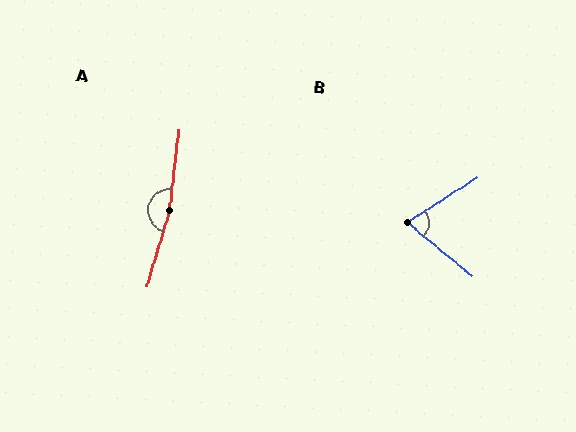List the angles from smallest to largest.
B (72°), A (170°).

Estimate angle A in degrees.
Approximately 170 degrees.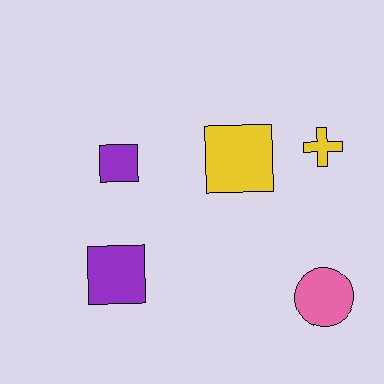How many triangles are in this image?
There are no triangles.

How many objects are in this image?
There are 5 objects.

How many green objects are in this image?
There are no green objects.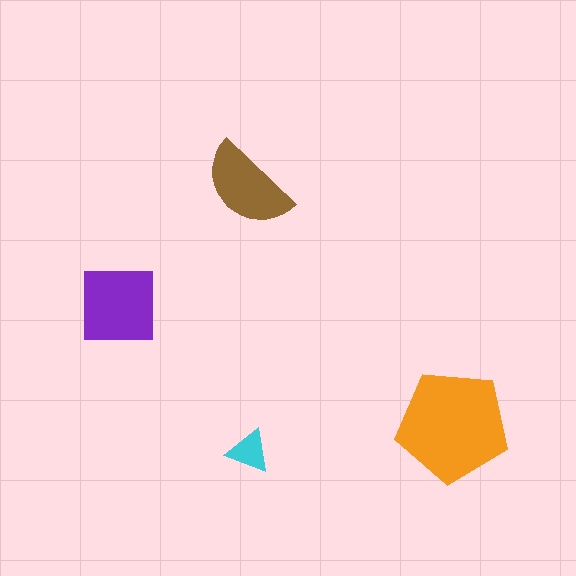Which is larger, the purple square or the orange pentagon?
The orange pentagon.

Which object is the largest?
The orange pentagon.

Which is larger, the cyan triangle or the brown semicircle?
The brown semicircle.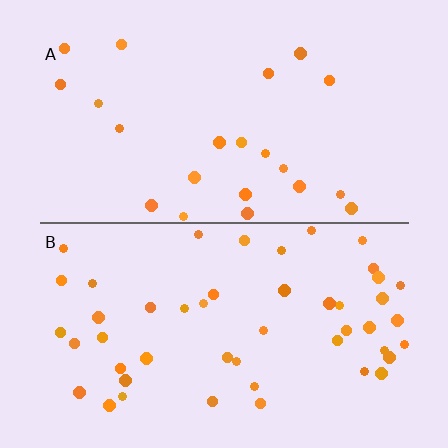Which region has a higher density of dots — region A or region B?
B (the bottom).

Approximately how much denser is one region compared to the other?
Approximately 2.2× — region B over region A.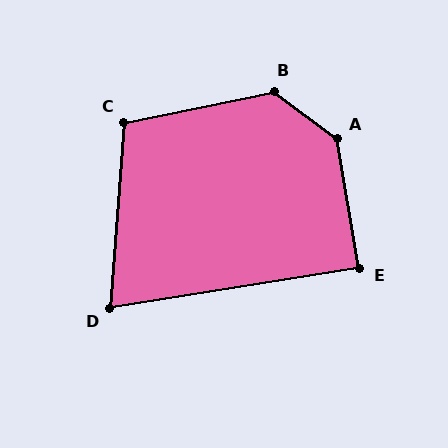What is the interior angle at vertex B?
Approximately 131 degrees (obtuse).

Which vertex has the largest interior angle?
A, at approximately 136 degrees.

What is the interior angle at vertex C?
Approximately 106 degrees (obtuse).